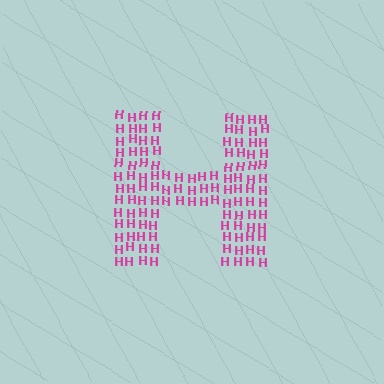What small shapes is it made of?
It is made of small letter H's.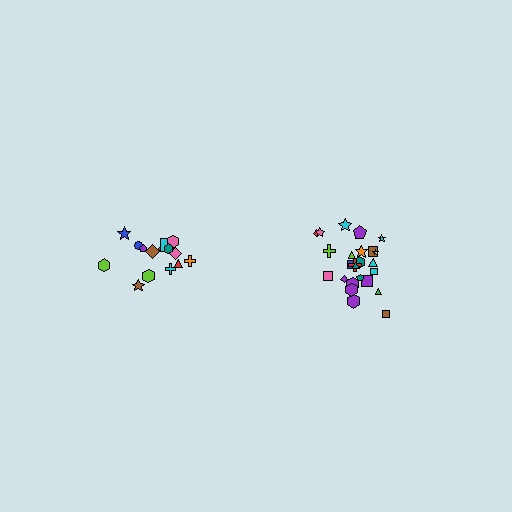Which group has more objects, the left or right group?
The right group.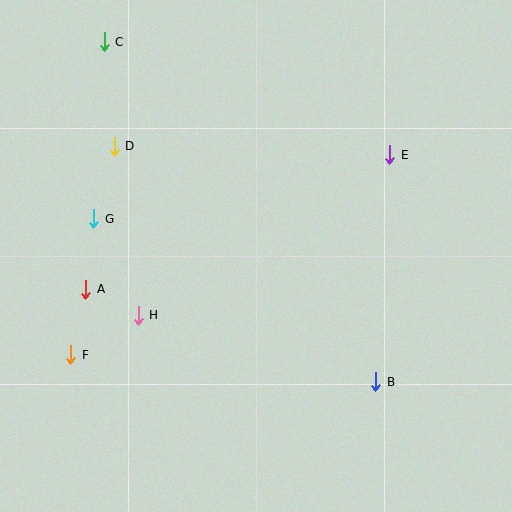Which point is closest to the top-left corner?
Point C is closest to the top-left corner.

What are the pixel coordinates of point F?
Point F is at (71, 355).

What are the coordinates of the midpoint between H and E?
The midpoint between H and E is at (264, 235).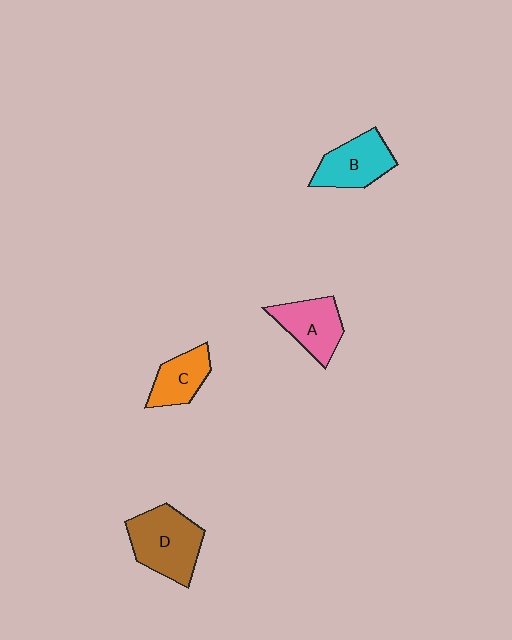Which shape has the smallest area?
Shape C (orange).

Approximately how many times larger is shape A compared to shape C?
Approximately 1.2 times.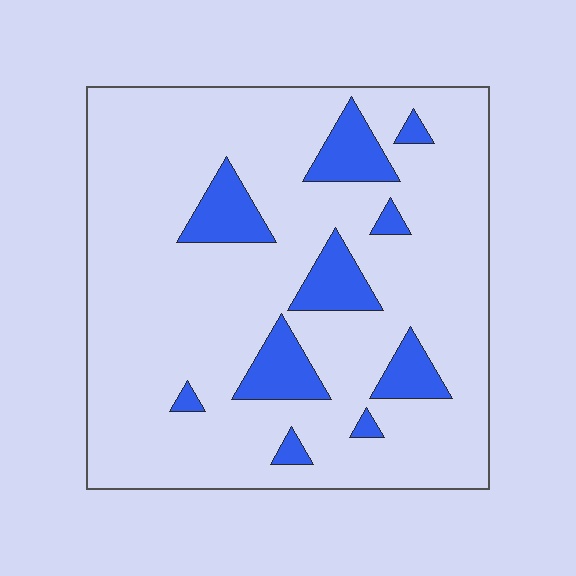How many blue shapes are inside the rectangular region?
10.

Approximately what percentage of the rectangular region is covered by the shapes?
Approximately 15%.